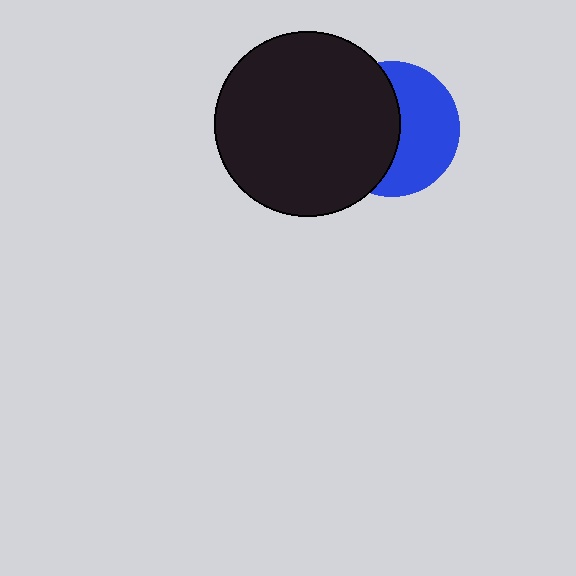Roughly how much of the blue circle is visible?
About half of it is visible (roughly 50%).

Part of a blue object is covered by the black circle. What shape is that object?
It is a circle.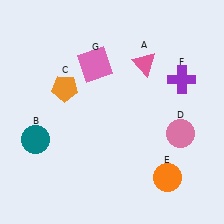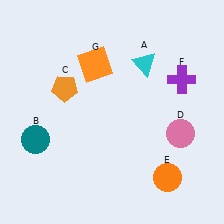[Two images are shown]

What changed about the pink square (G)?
In Image 1, G is pink. In Image 2, it changed to orange.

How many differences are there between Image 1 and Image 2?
There are 2 differences between the two images.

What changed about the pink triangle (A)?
In Image 1, A is pink. In Image 2, it changed to cyan.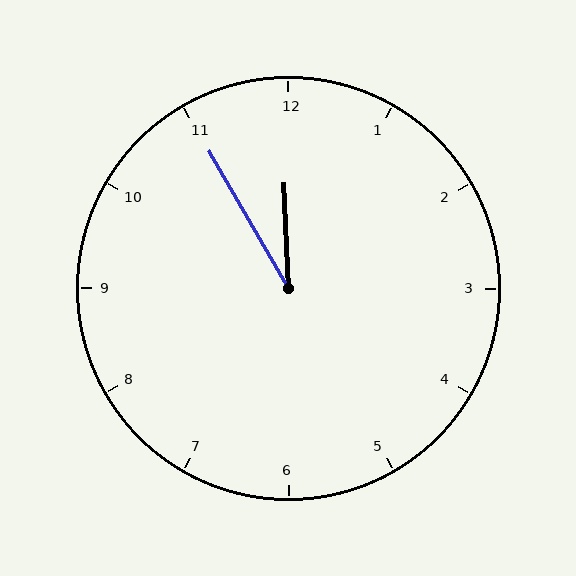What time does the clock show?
11:55.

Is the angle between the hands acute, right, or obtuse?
It is acute.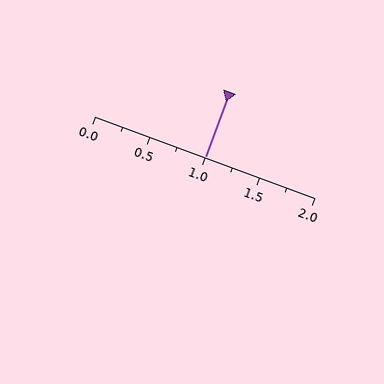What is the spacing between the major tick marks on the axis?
The major ticks are spaced 0.5 apart.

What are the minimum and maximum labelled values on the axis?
The axis runs from 0.0 to 2.0.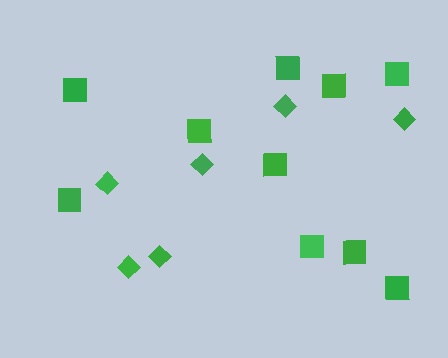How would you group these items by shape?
There are 2 groups: one group of squares (10) and one group of diamonds (6).